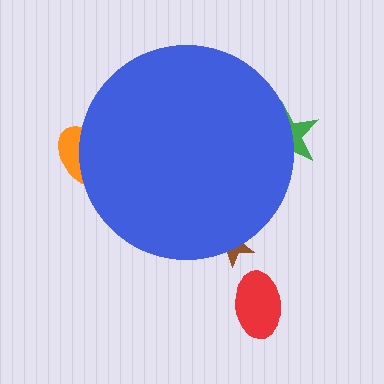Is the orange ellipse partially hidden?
Yes, the orange ellipse is partially hidden behind the blue circle.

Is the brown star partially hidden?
Yes, the brown star is partially hidden behind the blue circle.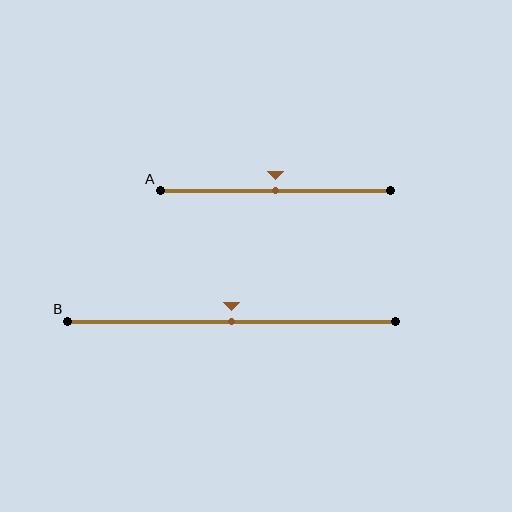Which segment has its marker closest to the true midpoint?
Segment A has its marker closest to the true midpoint.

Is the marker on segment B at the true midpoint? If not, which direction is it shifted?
Yes, the marker on segment B is at the true midpoint.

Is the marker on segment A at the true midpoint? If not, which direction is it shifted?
Yes, the marker on segment A is at the true midpoint.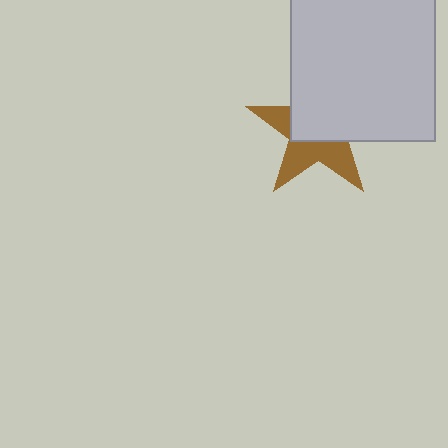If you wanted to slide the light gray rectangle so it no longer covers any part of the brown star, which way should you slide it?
Slide it toward the upper-right — that is the most direct way to separate the two shapes.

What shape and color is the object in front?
The object in front is a light gray rectangle.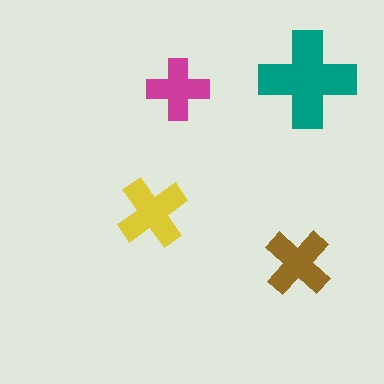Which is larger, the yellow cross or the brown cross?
The yellow one.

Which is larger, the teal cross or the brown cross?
The teal one.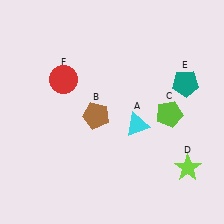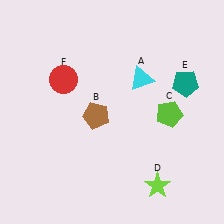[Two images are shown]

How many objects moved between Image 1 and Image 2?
2 objects moved between the two images.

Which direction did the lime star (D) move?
The lime star (D) moved left.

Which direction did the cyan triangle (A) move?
The cyan triangle (A) moved up.